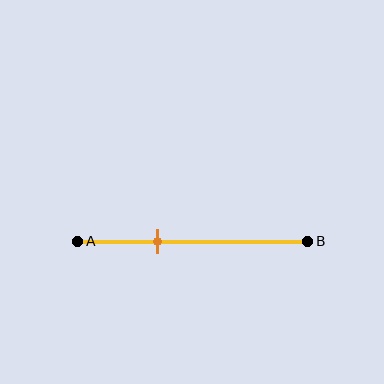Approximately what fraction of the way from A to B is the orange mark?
The orange mark is approximately 35% of the way from A to B.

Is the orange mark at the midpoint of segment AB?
No, the mark is at about 35% from A, not at the 50% midpoint.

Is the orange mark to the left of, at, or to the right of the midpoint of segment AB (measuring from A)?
The orange mark is to the left of the midpoint of segment AB.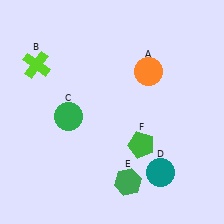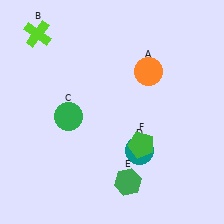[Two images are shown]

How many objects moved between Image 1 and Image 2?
2 objects moved between the two images.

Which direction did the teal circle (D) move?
The teal circle (D) moved up.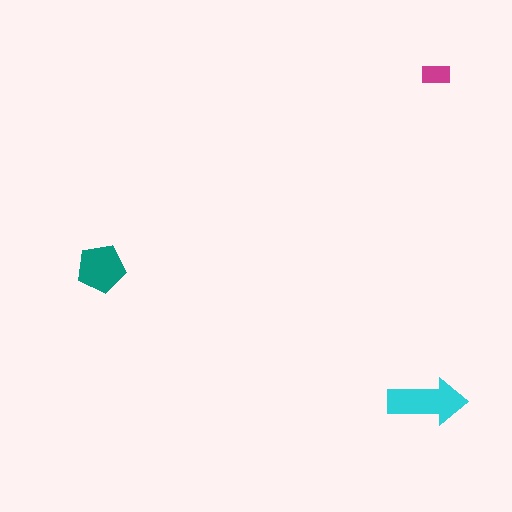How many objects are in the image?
There are 3 objects in the image.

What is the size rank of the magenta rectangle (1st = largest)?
3rd.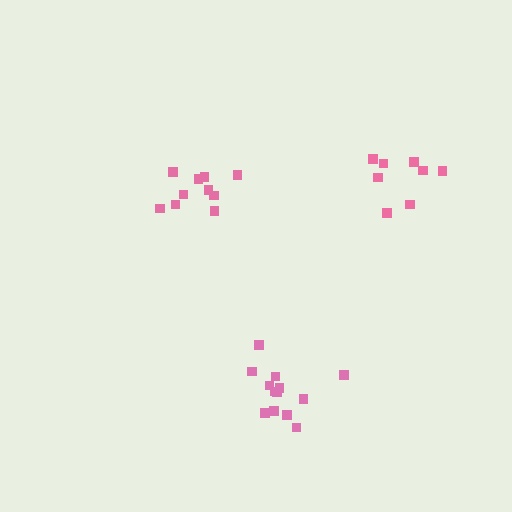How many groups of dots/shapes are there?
There are 3 groups.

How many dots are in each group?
Group 1: 8 dots, Group 2: 10 dots, Group 3: 13 dots (31 total).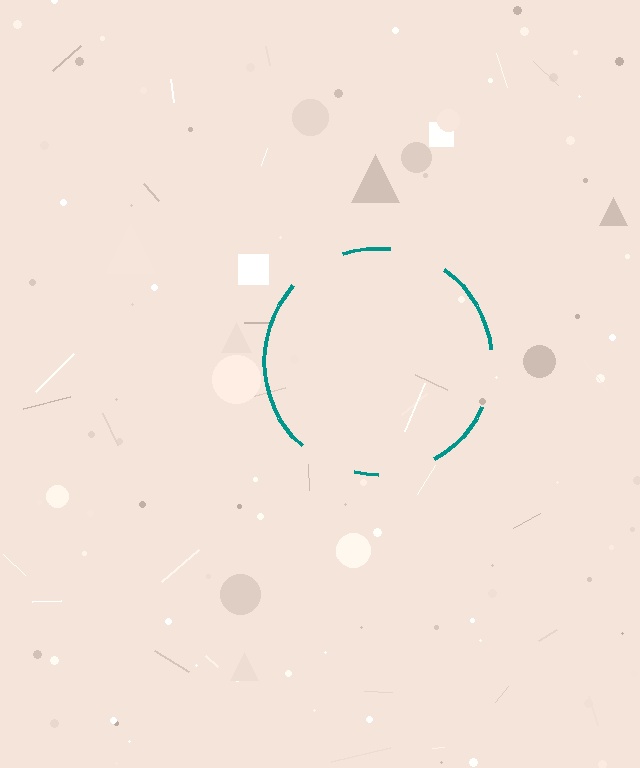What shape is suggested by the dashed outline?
The dashed outline suggests a circle.